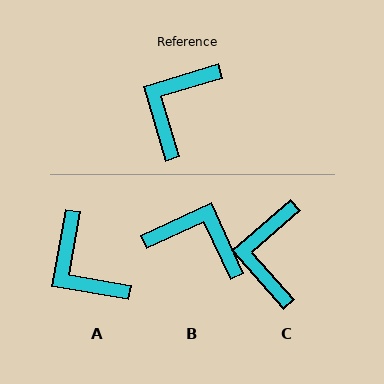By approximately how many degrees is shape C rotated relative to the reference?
Approximately 25 degrees counter-clockwise.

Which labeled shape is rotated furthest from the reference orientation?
B, about 82 degrees away.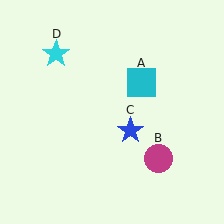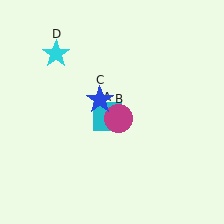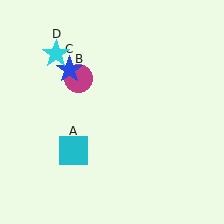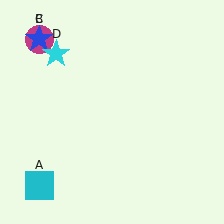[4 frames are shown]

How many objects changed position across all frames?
3 objects changed position: cyan square (object A), magenta circle (object B), blue star (object C).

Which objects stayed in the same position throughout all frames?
Cyan star (object D) remained stationary.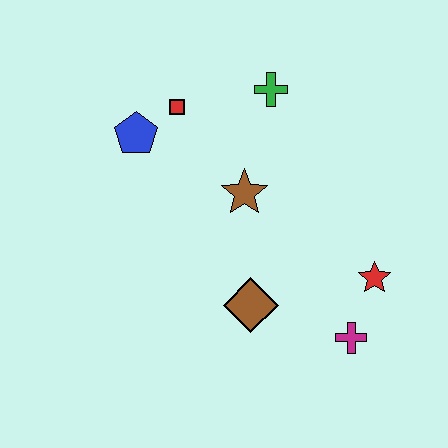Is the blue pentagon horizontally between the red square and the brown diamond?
No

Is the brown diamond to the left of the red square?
No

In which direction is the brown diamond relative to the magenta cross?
The brown diamond is to the left of the magenta cross.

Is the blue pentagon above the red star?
Yes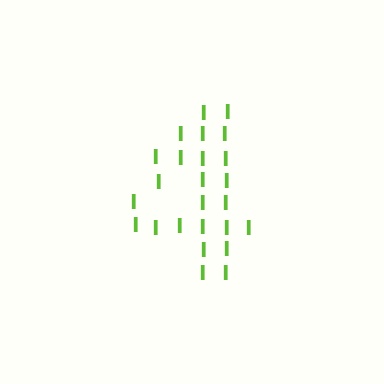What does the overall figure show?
The overall figure shows the digit 4.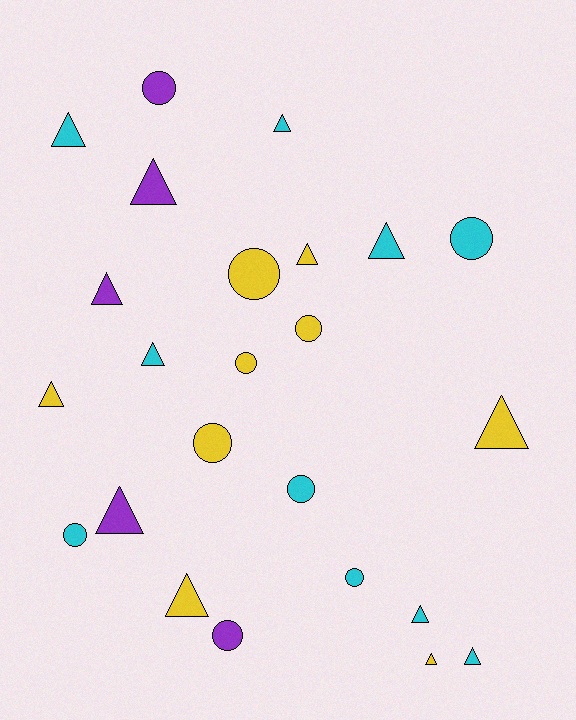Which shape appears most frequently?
Triangle, with 14 objects.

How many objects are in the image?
There are 24 objects.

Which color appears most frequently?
Cyan, with 10 objects.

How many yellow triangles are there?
There are 5 yellow triangles.